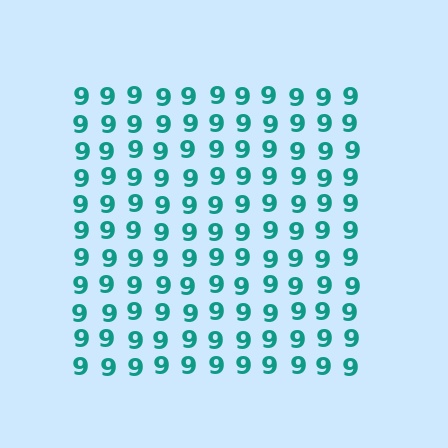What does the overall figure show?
The overall figure shows a square.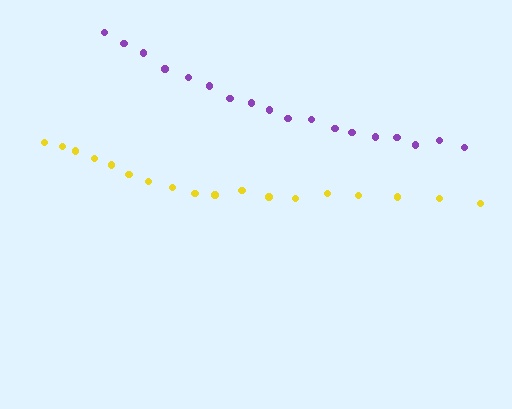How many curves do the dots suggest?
There are 2 distinct paths.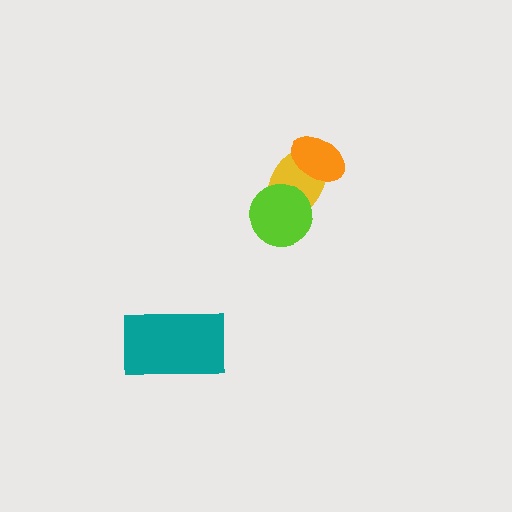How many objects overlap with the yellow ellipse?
2 objects overlap with the yellow ellipse.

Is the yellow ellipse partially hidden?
Yes, it is partially covered by another shape.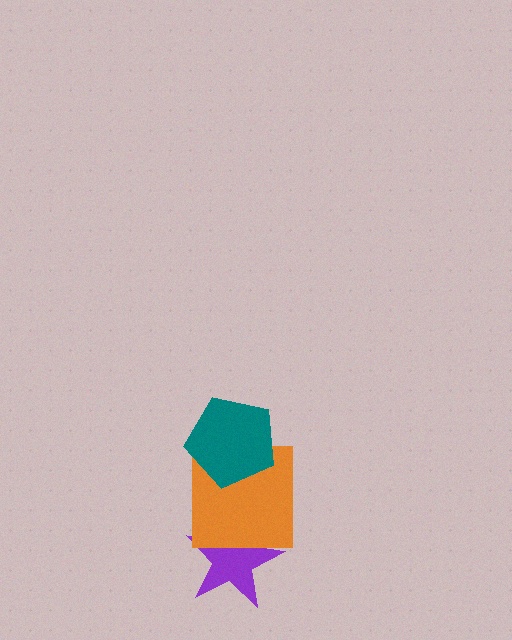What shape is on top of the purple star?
The orange square is on top of the purple star.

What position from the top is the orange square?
The orange square is 2nd from the top.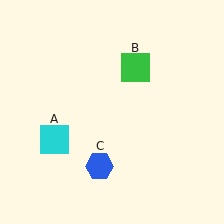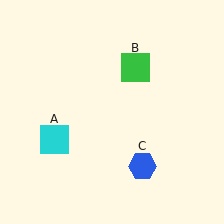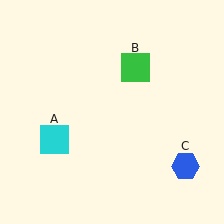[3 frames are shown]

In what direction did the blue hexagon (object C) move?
The blue hexagon (object C) moved right.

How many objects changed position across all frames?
1 object changed position: blue hexagon (object C).